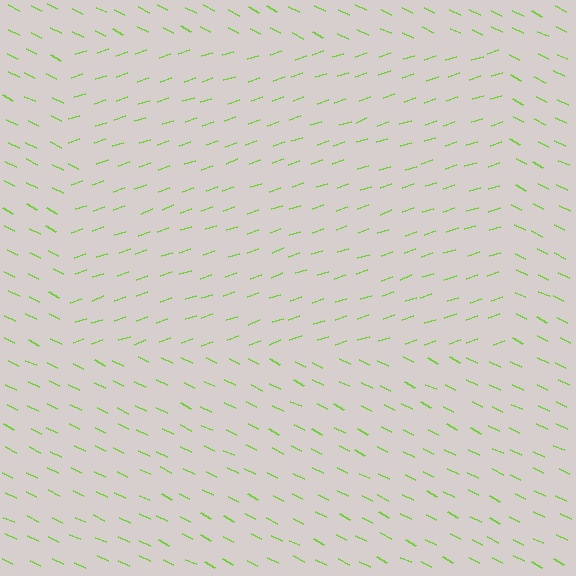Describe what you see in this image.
The image is filled with small lime line segments. A rectangle region in the image has lines oriented differently from the surrounding lines, creating a visible texture boundary.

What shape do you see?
I see a rectangle.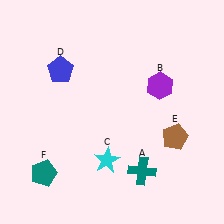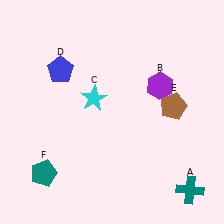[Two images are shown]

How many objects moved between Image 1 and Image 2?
3 objects moved between the two images.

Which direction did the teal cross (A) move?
The teal cross (A) moved right.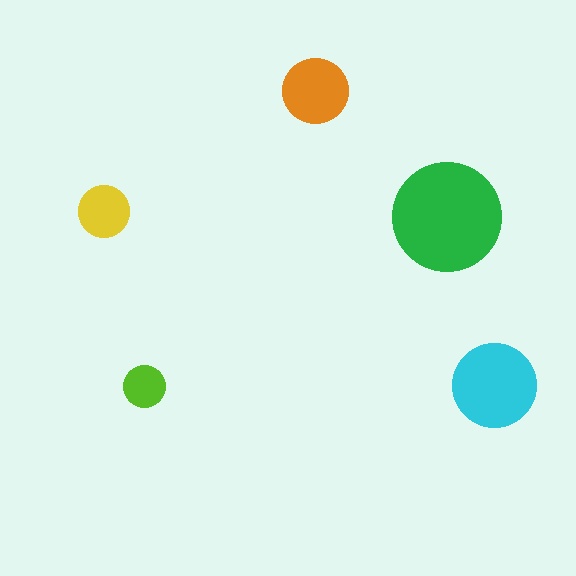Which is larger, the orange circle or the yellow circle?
The orange one.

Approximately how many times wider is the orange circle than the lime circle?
About 1.5 times wider.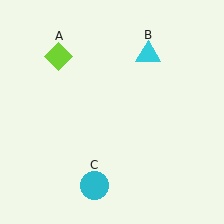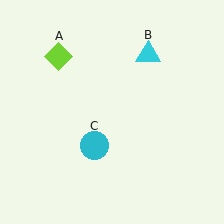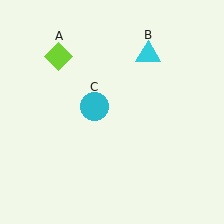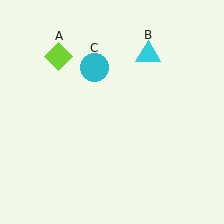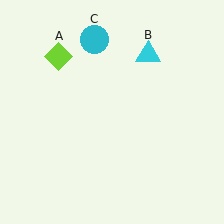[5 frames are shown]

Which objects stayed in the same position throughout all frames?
Lime diamond (object A) and cyan triangle (object B) remained stationary.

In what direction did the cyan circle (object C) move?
The cyan circle (object C) moved up.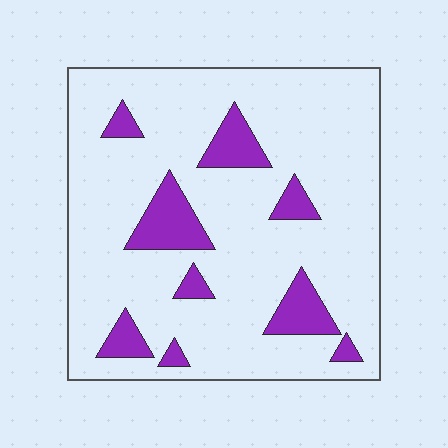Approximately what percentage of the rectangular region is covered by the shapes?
Approximately 15%.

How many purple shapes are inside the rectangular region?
9.